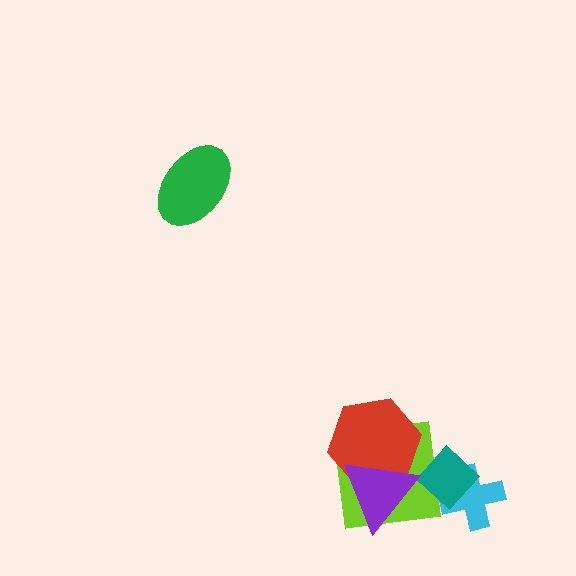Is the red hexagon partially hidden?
Yes, it is partially covered by another shape.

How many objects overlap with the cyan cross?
1 object overlaps with the cyan cross.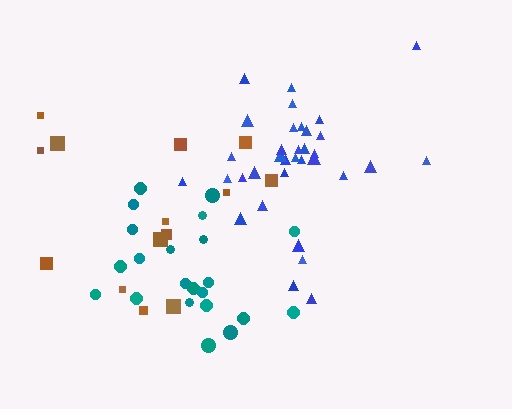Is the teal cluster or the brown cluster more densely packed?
Teal.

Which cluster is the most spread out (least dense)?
Brown.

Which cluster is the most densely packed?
Blue.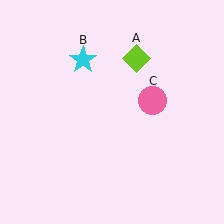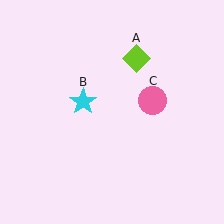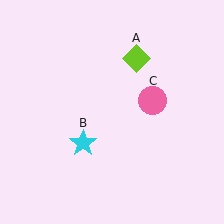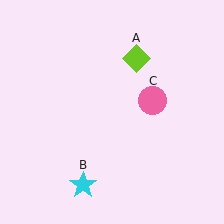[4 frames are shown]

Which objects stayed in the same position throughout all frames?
Lime diamond (object A) and pink circle (object C) remained stationary.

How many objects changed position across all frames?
1 object changed position: cyan star (object B).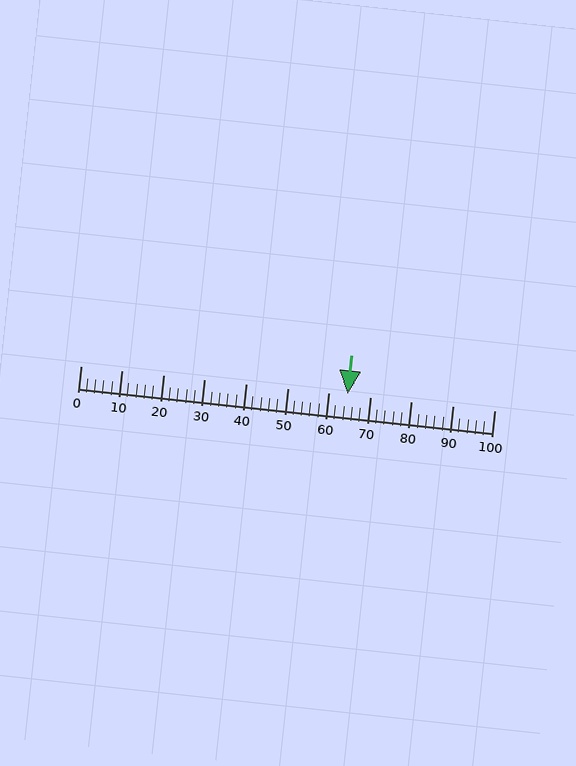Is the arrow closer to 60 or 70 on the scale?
The arrow is closer to 60.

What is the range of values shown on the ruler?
The ruler shows values from 0 to 100.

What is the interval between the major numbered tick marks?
The major tick marks are spaced 10 units apart.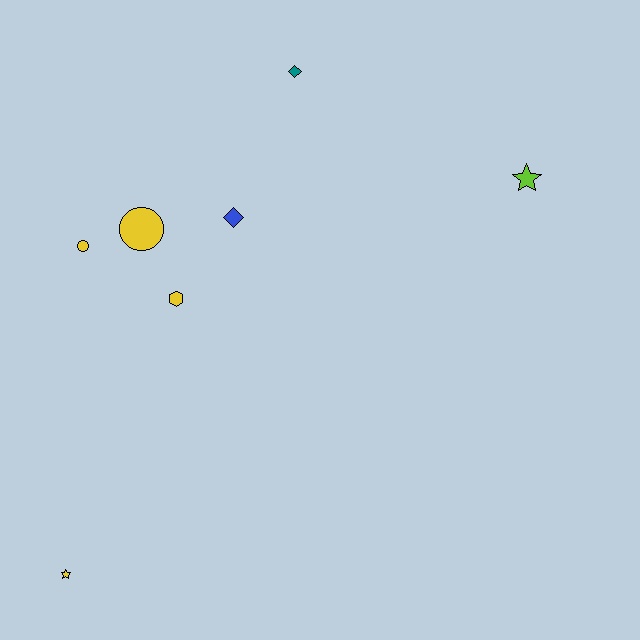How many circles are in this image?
There are 2 circles.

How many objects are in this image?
There are 7 objects.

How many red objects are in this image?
There are no red objects.